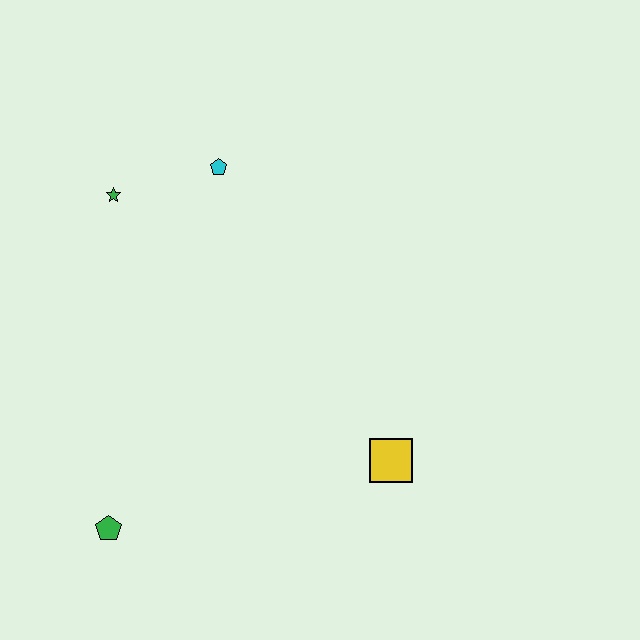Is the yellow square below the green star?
Yes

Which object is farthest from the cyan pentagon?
The green pentagon is farthest from the cyan pentagon.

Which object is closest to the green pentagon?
The yellow square is closest to the green pentagon.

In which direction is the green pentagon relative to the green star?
The green pentagon is below the green star.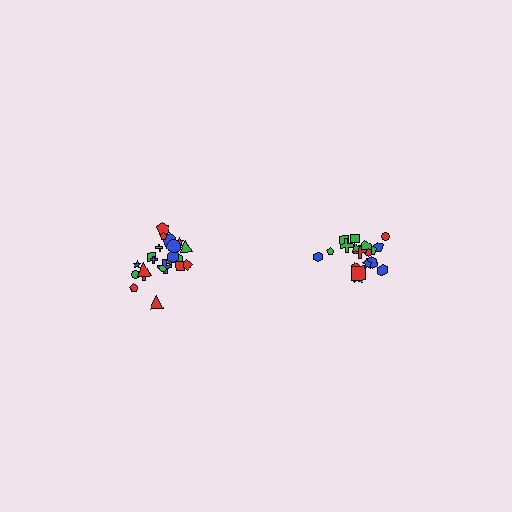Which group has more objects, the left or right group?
The left group.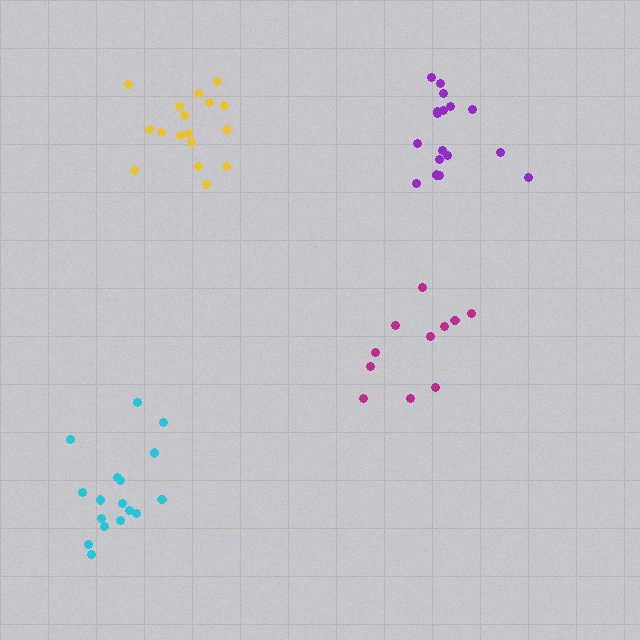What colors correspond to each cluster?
The clusters are colored: cyan, yellow, magenta, purple.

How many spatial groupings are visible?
There are 4 spatial groupings.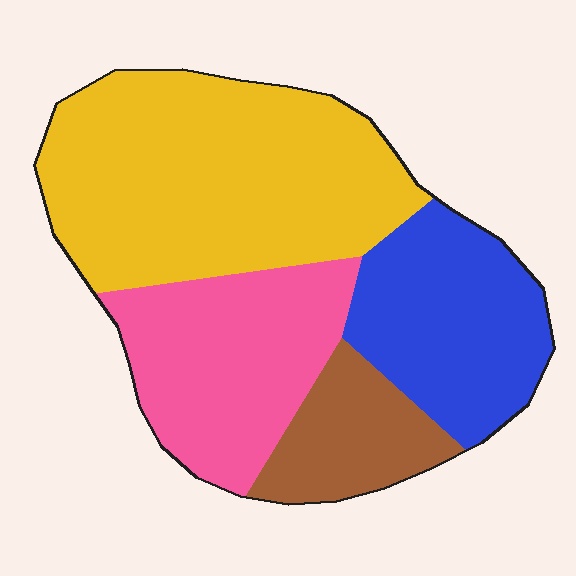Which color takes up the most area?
Yellow, at roughly 40%.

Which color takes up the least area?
Brown, at roughly 10%.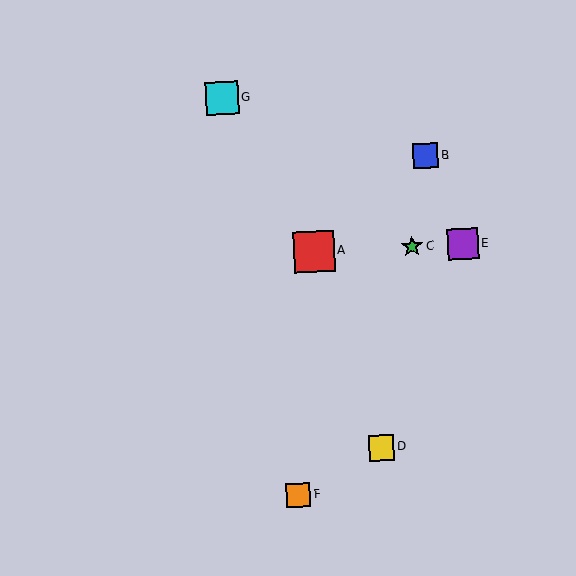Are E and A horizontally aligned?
Yes, both are at y≈244.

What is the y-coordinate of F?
Object F is at y≈495.